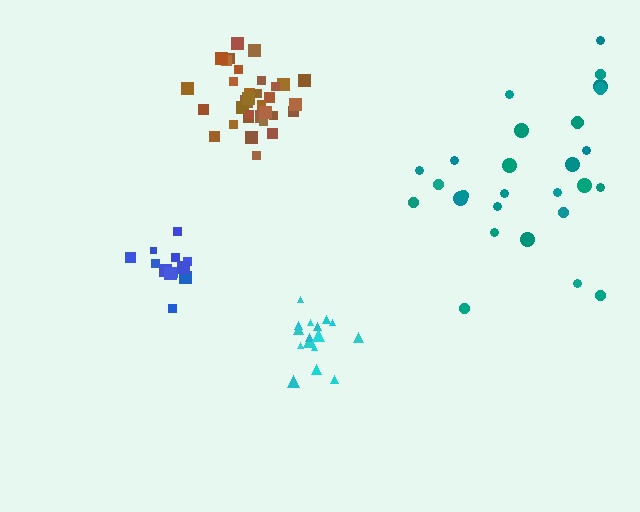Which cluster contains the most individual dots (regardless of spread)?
Brown (34).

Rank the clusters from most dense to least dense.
brown, cyan, blue, teal.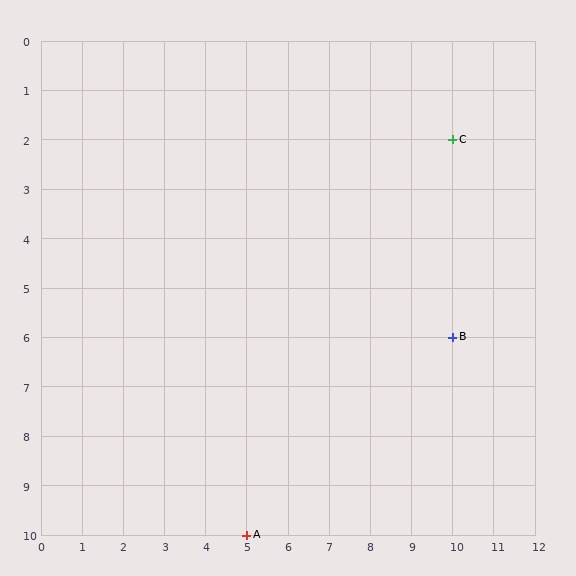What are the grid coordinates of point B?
Point B is at grid coordinates (10, 6).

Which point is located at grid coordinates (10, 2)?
Point C is at (10, 2).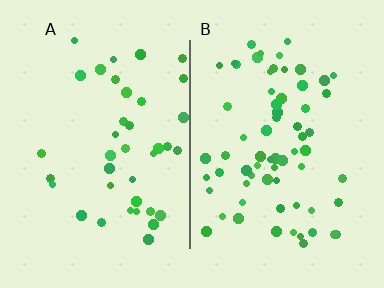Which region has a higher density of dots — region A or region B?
B (the right).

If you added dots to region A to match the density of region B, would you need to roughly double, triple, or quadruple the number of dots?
Approximately double.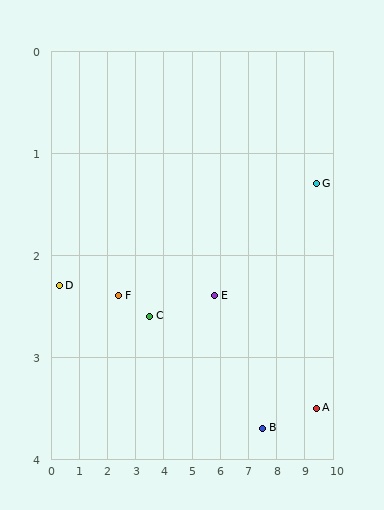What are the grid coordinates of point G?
Point G is at approximately (9.4, 1.3).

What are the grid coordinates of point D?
Point D is at approximately (0.3, 2.3).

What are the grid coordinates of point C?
Point C is at approximately (3.5, 2.6).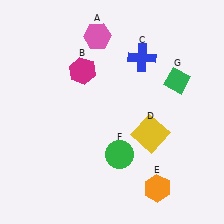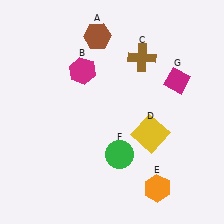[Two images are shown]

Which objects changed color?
A changed from pink to brown. C changed from blue to brown. G changed from green to magenta.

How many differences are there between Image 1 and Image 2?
There are 3 differences between the two images.